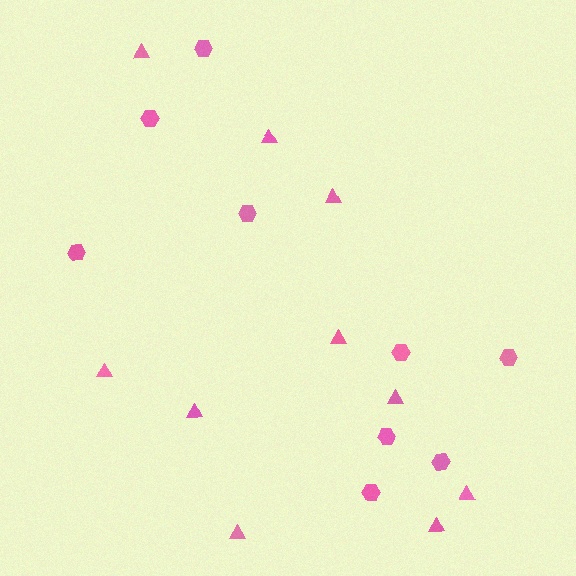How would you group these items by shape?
There are 2 groups: one group of triangles (10) and one group of hexagons (9).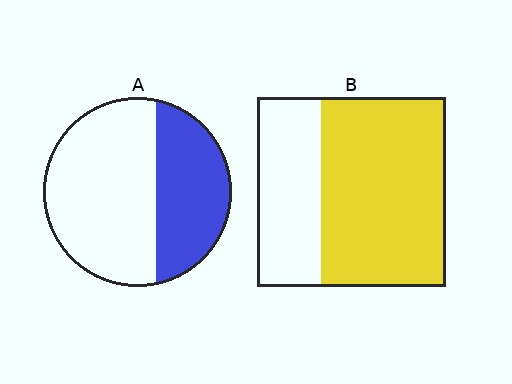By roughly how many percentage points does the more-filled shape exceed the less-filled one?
By roughly 30 percentage points (B over A).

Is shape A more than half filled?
No.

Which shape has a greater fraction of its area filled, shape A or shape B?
Shape B.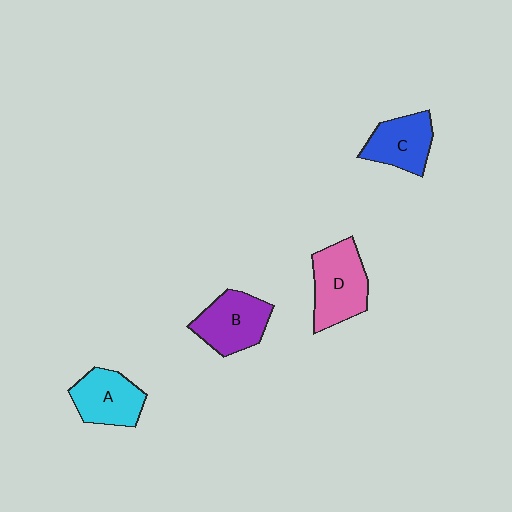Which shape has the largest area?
Shape D (pink).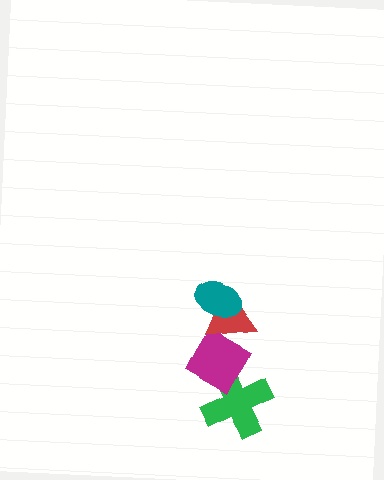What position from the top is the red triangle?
The red triangle is 2nd from the top.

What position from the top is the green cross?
The green cross is 4th from the top.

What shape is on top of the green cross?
The magenta diamond is on top of the green cross.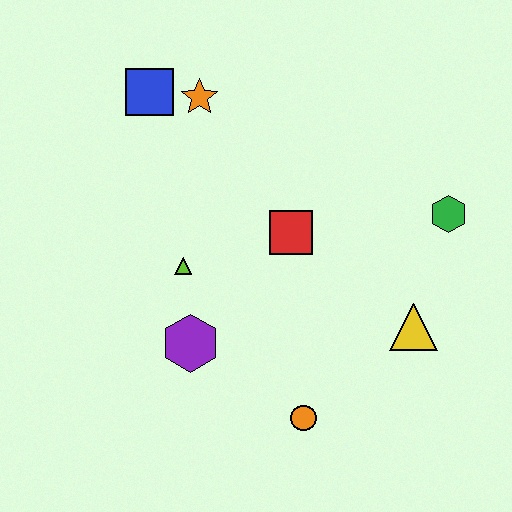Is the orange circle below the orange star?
Yes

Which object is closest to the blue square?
The orange star is closest to the blue square.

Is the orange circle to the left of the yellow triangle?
Yes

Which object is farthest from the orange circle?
The blue square is farthest from the orange circle.